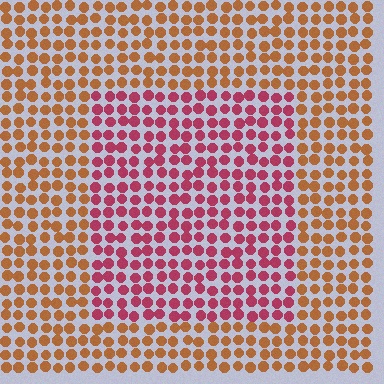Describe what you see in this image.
The image is filled with small brown elements in a uniform arrangement. A rectangle-shaped region is visible where the elements are tinted to a slightly different hue, forming a subtle color boundary.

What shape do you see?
I see a rectangle.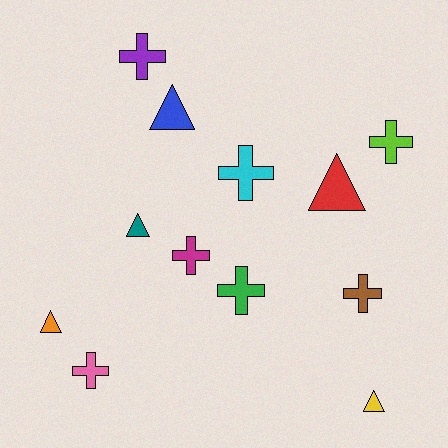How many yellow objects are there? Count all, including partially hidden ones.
There is 1 yellow object.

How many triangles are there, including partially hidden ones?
There are 5 triangles.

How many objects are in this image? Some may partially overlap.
There are 12 objects.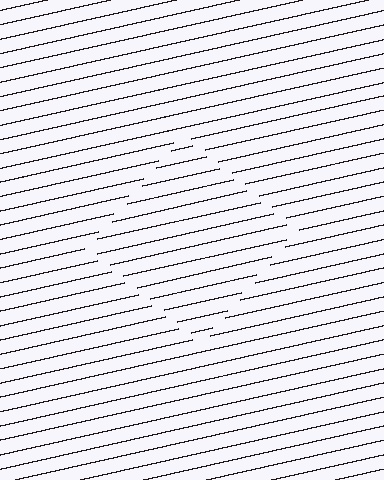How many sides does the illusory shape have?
4 sides — the line-ends trace a square.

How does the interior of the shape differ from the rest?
The interior of the shape contains the same grating, shifted by half a period — the contour is defined by the phase discontinuity where line-ends from the inner and outer gratings abut.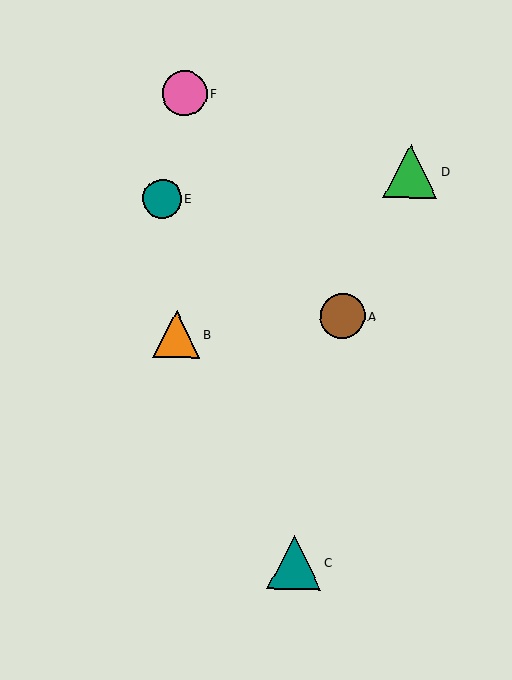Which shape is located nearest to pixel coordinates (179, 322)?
The orange triangle (labeled B) at (176, 334) is nearest to that location.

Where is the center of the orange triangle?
The center of the orange triangle is at (176, 334).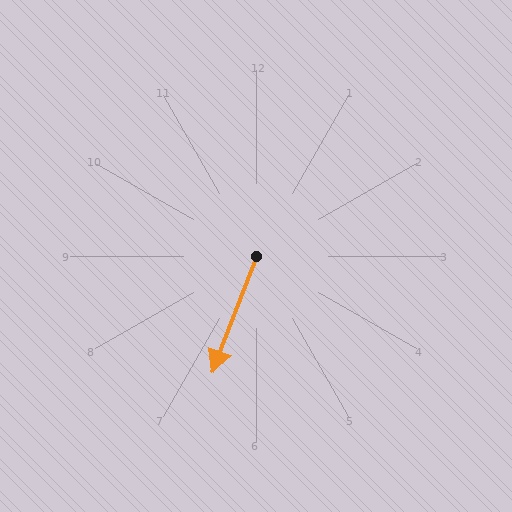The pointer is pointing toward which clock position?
Roughly 7 o'clock.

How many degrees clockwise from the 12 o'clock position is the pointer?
Approximately 201 degrees.